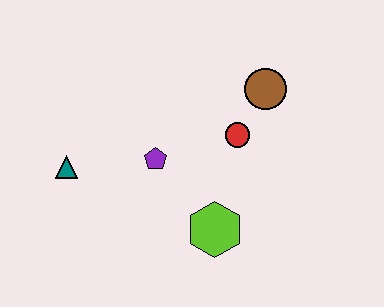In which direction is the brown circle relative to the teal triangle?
The brown circle is to the right of the teal triangle.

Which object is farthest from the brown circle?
The teal triangle is farthest from the brown circle.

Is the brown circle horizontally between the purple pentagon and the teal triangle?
No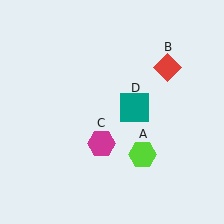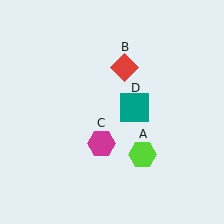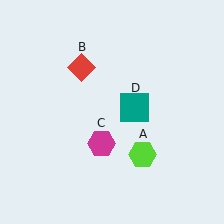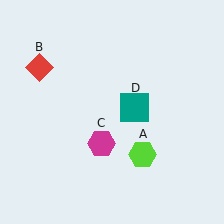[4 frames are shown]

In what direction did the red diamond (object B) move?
The red diamond (object B) moved left.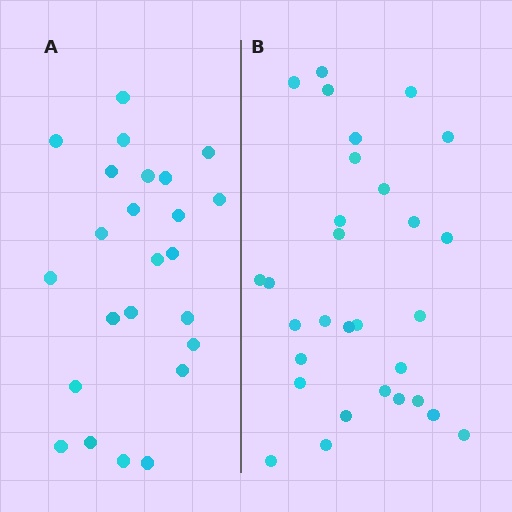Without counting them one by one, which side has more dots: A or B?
Region B (the right region) has more dots.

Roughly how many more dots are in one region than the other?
Region B has about 6 more dots than region A.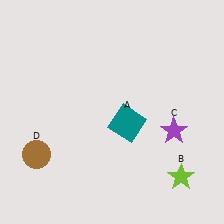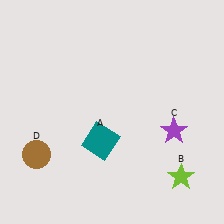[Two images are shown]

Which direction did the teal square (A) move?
The teal square (A) moved left.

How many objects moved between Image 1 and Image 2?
1 object moved between the two images.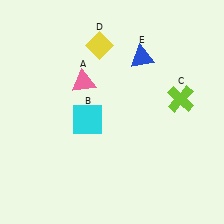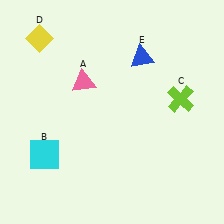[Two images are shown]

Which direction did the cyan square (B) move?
The cyan square (B) moved left.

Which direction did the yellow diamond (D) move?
The yellow diamond (D) moved left.